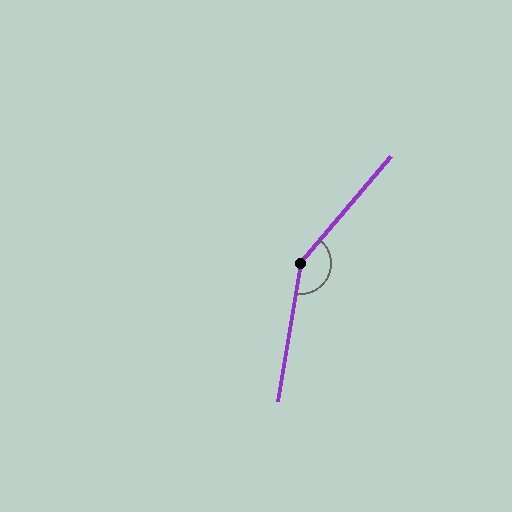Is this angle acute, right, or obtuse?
It is obtuse.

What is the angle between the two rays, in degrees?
Approximately 149 degrees.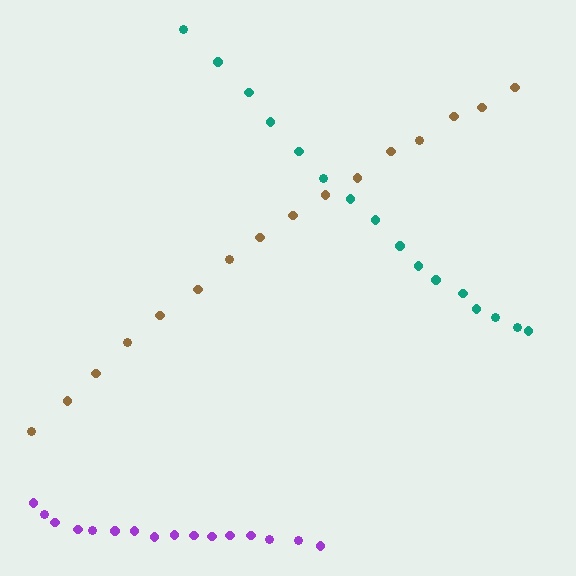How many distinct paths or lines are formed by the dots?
There are 3 distinct paths.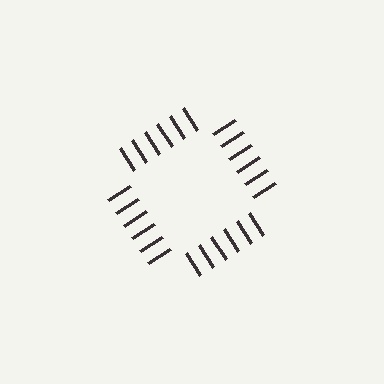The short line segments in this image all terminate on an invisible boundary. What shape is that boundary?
An illusory square — the line segments terminate on its edges but no continuous stroke is drawn.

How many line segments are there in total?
24 — 6 along each of the 4 edges.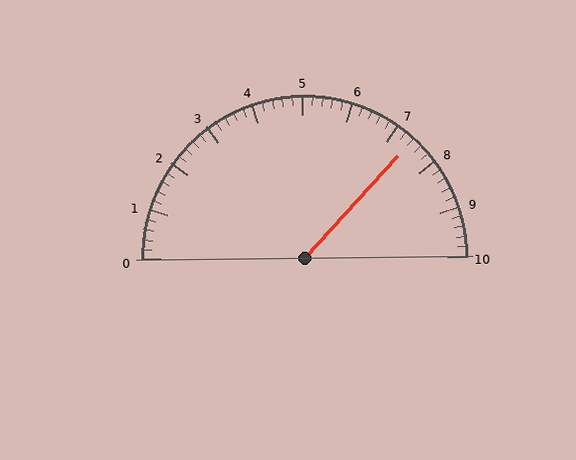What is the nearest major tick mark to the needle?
The nearest major tick mark is 7.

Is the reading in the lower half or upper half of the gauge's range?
The reading is in the upper half of the range (0 to 10).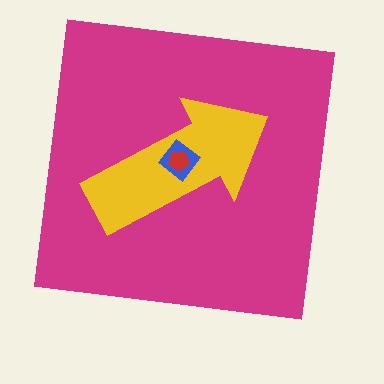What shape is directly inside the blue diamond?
The red pentagon.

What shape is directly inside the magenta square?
The yellow arrow.